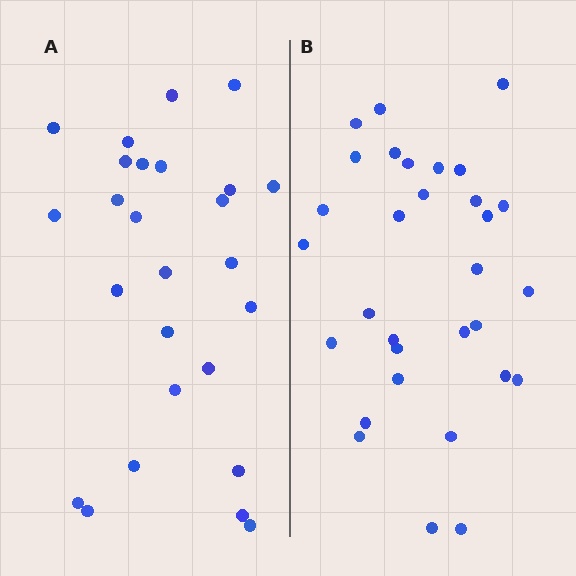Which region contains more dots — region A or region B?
Region B (the right region) has more dots.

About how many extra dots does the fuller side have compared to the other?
Region B has about 5 more dots than region A.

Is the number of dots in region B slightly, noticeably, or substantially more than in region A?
Region B has only slightly more — the two regions are fairly close. The ratio is roughly 1.2 to 1.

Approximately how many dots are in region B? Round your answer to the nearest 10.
About 30 dots. (The exact count is 31, which rounds to 30.)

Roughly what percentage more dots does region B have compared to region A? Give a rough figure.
About 20% more.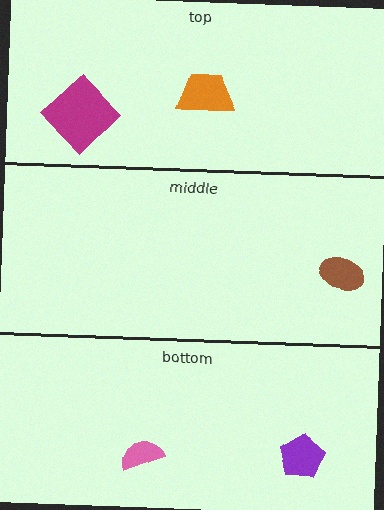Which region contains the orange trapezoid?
The top region.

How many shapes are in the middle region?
1.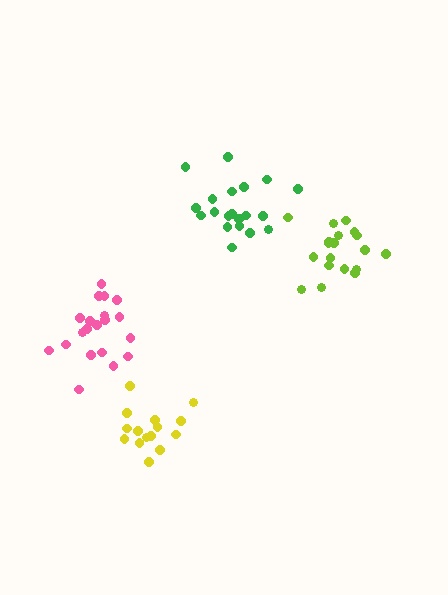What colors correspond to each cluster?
The clusters are colored: green, yellow, lime, pink.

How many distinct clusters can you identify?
There are 4 distinct clusters.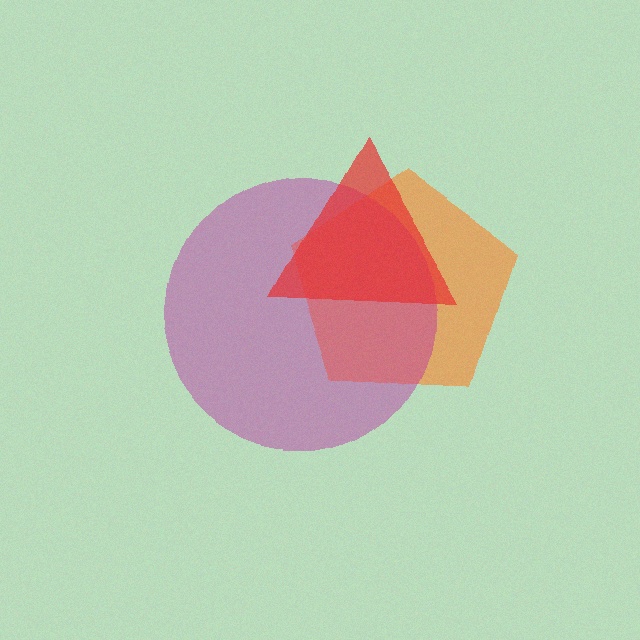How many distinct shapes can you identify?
There are 3 distinct shapes: an orange pentagon, a magenta circle, a red triangle.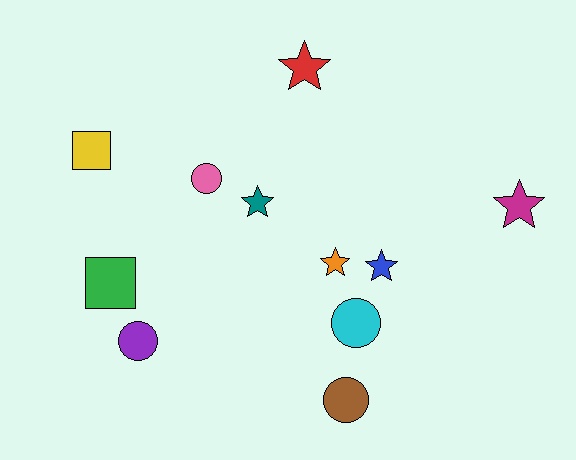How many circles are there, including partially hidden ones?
There are 4 circles.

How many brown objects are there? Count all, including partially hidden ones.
There is 1 brown object.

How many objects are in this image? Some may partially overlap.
There are 11 objects.